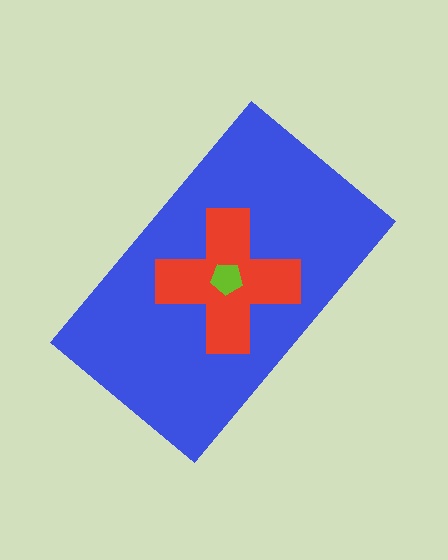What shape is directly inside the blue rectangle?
The red cross.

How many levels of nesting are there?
3.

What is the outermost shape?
The blue rectangle.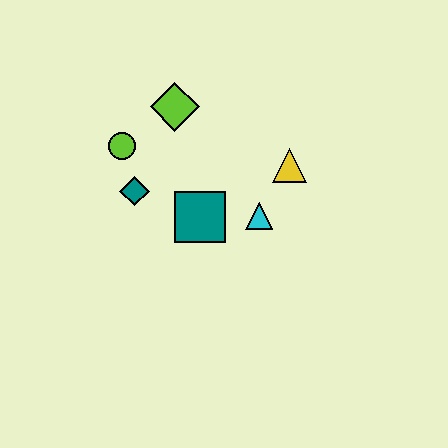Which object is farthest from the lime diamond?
The cyan triangle is farthest from the lime diamond.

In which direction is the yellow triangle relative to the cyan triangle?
The yellow triangle is above the cyan triangle.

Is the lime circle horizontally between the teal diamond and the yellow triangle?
No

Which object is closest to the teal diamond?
The lime circle is closest to the teal diamond.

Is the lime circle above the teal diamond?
Yes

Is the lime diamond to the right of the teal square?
No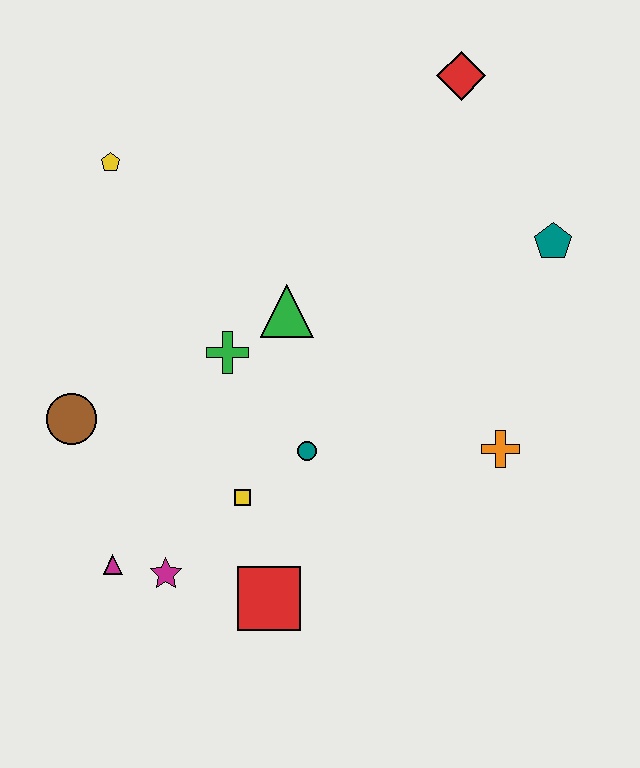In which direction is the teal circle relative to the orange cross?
The teal circle is to the left of the orange cross.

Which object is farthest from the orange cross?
The yellow pentagon is farthest from the orange cross.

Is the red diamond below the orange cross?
No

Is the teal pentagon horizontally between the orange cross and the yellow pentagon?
No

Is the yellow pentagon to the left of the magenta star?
Yes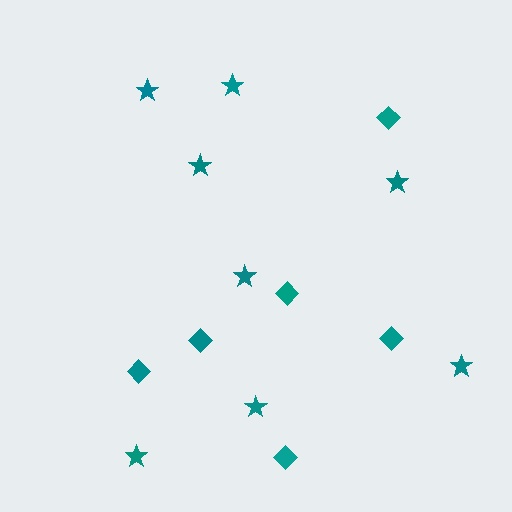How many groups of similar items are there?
There are 2 groups: one group of stars (8) and one group of diamonds (6).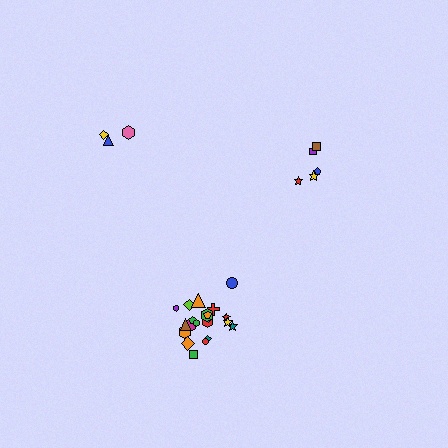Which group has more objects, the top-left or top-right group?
The top-right group.